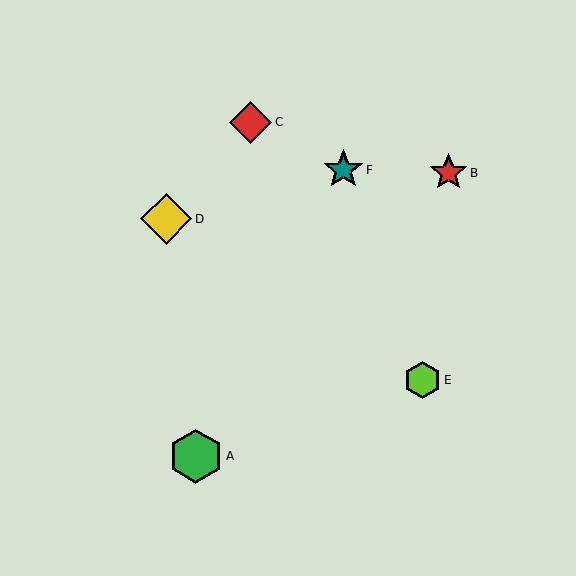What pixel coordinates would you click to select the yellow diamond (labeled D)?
Click at (166, 219) to select the yellow diamond D.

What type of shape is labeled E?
Shape E is a lime hexagon.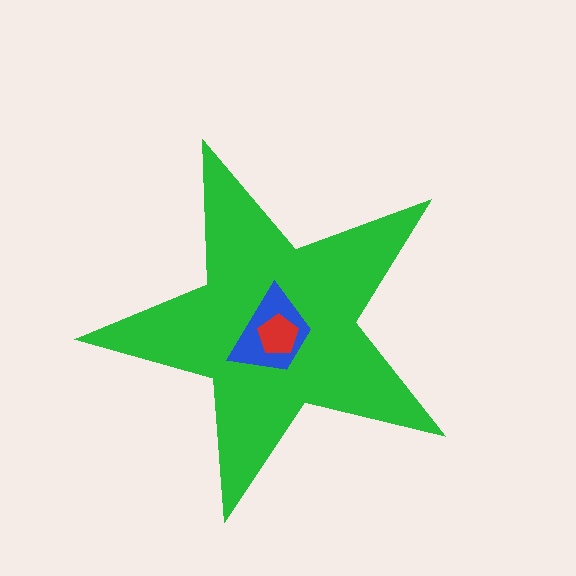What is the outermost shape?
The green star.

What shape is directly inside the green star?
The blue trapezoid.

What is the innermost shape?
The red pentagon.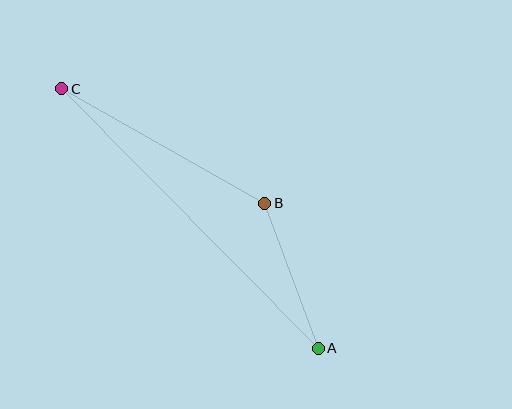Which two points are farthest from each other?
Points A and C are farthest from each other.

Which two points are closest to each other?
Points A and B are closest to each other.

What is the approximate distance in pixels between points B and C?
The distance between B and C is approximately 233 pixels.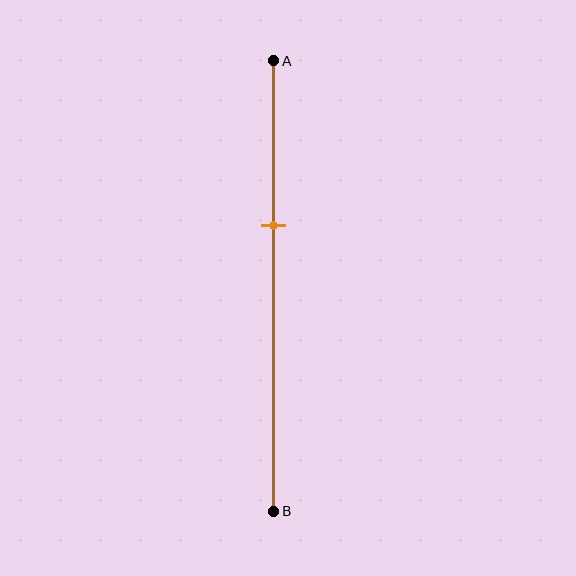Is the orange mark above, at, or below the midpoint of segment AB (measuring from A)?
The orange mark is above the midpoint of segment AB.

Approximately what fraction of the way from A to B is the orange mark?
The orange mark is approximately 35% of the way from A to B.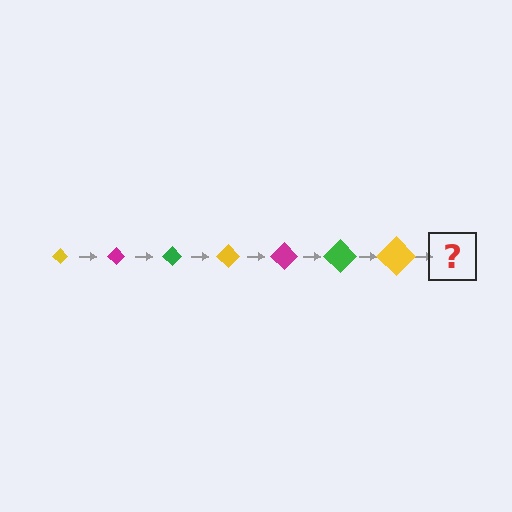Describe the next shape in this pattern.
It should be a magenta diamond, larger than the previous one.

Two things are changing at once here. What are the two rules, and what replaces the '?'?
The two rules are that the diamond grows larger each step and the color cycles through yellow, magenta, and green. The '?' should be a magenta diamond, larger than the previous one.